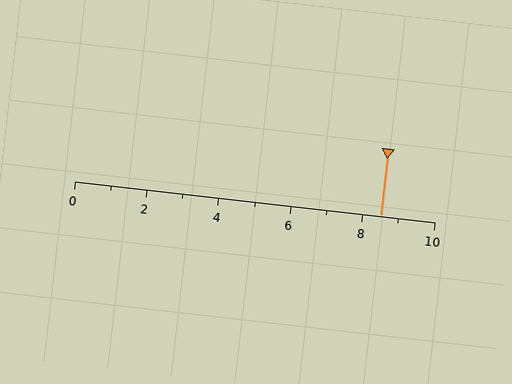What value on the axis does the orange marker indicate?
The marker indicates approximately 8.5.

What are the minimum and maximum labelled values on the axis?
The axis runs from 0 to 10.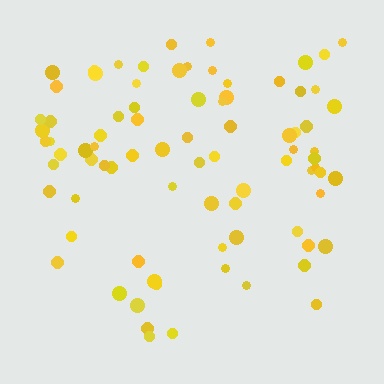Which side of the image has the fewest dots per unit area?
The bottom.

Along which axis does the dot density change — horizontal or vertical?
Vertical.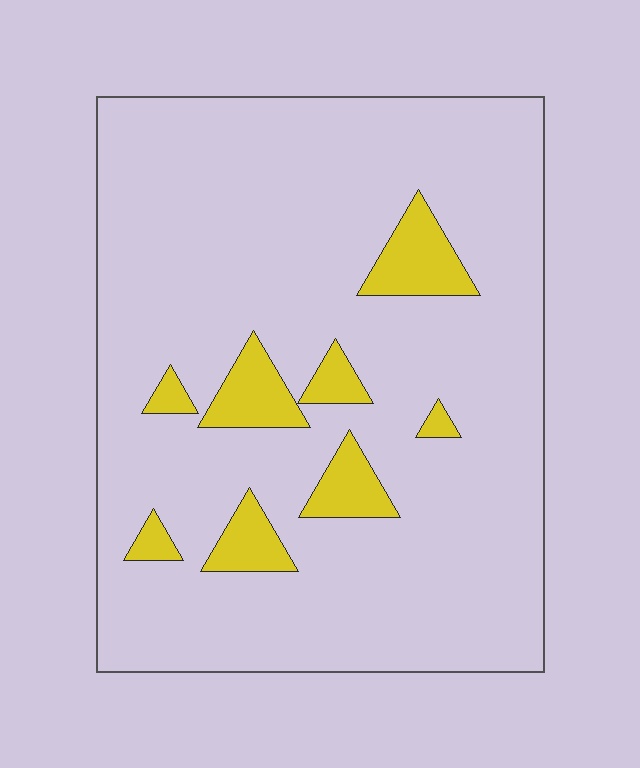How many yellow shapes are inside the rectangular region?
8.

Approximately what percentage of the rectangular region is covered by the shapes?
Approximately 10%.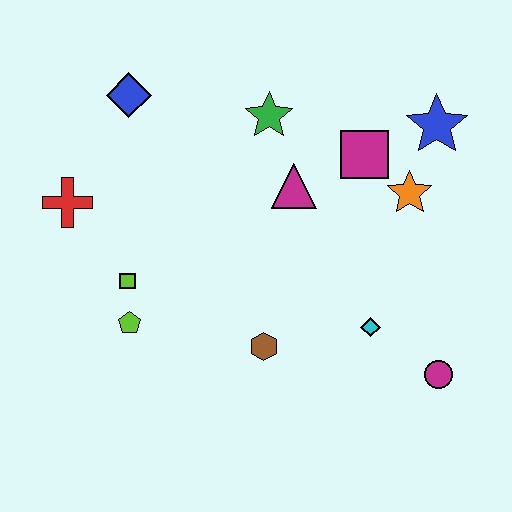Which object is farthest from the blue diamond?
The magenta circle is farthest from the blue diamond.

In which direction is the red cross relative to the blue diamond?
The red cross is below the blue diamond.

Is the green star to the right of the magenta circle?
No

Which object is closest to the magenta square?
The orange star is closest to the magenta square.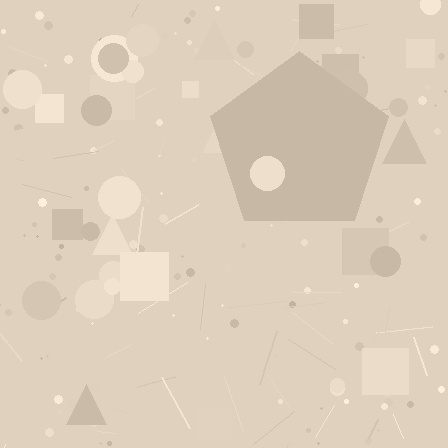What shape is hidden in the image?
A pentagon is hidden in the image.